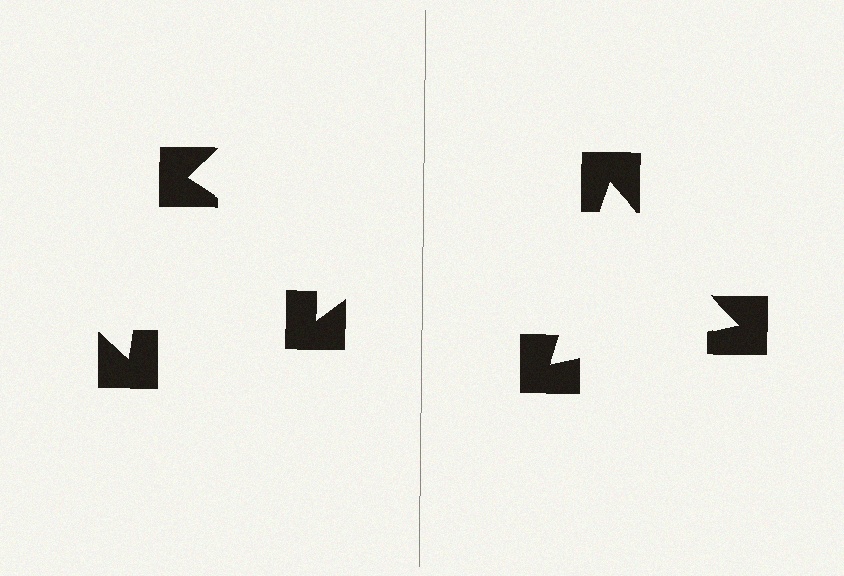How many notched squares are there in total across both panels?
6 — 3 on each side.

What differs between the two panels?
The notched squares are positioned identically on both sides; only the wedge orientations differ. On the right they align to a triangle; on the left they are misaligned.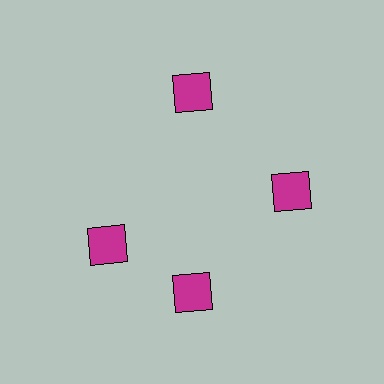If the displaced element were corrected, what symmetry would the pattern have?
It would have 4-fold rotational symmetry — the pattern would map onto itself every 90 degrees.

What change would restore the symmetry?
The symmetry would be restored by rotating it back into even spacing with its neighbors so that all 4 squares sit at equal angles and equal distance from the center.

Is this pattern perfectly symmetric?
No. The 4 magenta squares are arranged in a ring, but one element near the 9 o'clock position is rotated out of alignment along the ring, breaking the 4-fold rotational symmetry.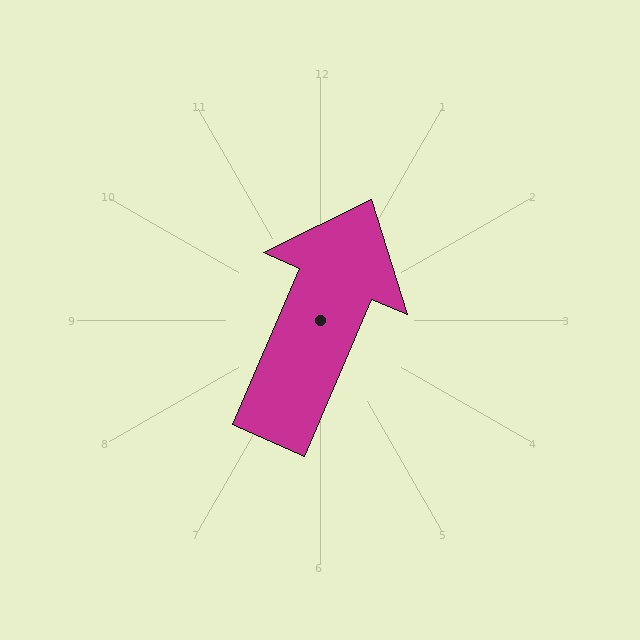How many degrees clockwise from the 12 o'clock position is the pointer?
Approximately 23 degrees.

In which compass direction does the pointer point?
Northeast.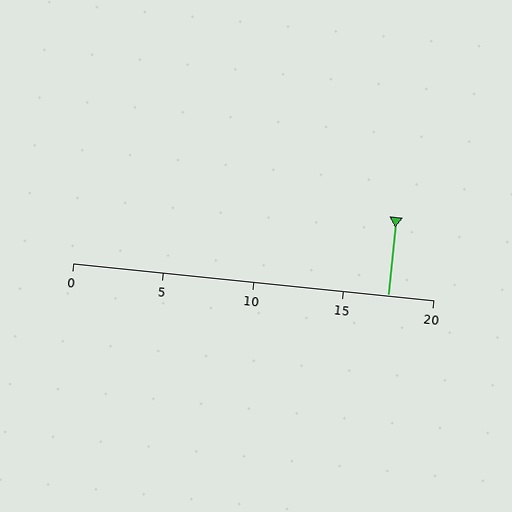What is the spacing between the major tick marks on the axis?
The major ticks are spaced 5 apart.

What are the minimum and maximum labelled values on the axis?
The axis runs from 0 to 20.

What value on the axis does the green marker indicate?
The marker indicates approximately 17.5.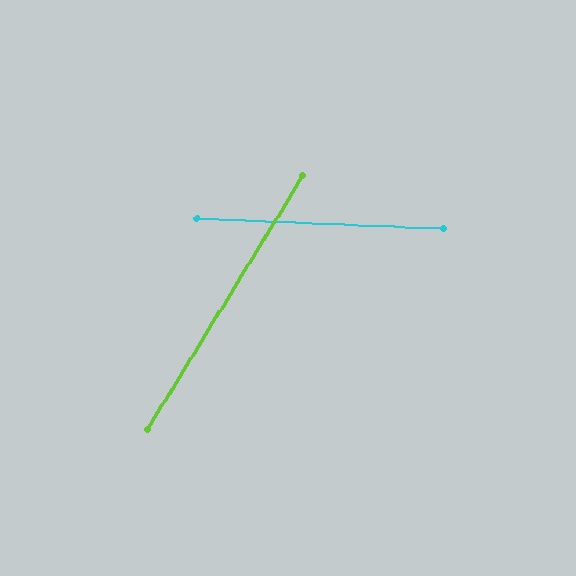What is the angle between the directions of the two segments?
Approximately 61 degrees.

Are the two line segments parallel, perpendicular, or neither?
Neither parallel nor perpendicular — they differ by about 61°.